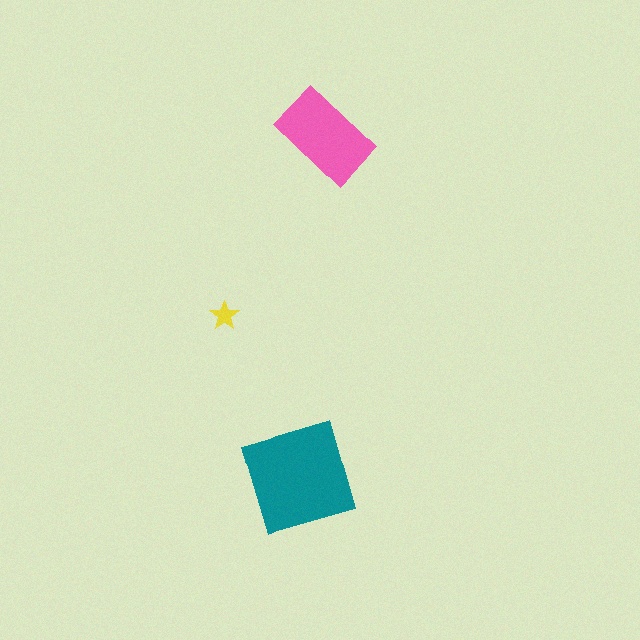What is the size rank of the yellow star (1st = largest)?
3rd.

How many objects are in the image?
There are 3 objects in the image.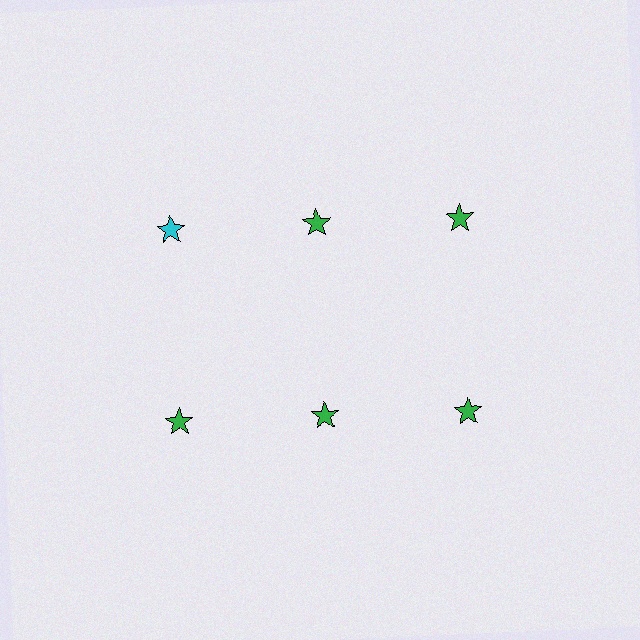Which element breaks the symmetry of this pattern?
The cyan star in the top row, leftmost column breaks the symmetry. All other shapes are green stars.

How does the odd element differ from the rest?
It has a different color: cyan instead of green.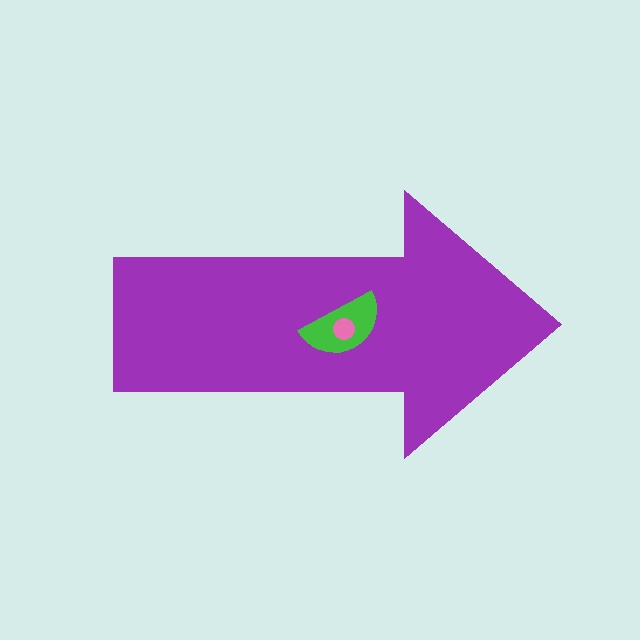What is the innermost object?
The pink circle.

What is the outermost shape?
The purple arrow.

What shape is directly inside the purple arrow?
The green semicircle.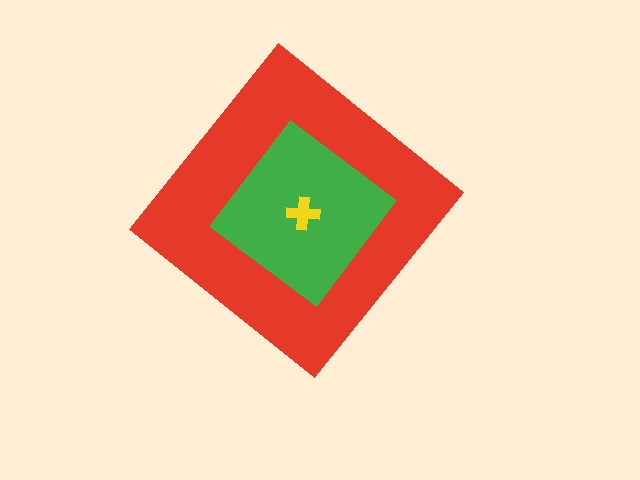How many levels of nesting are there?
3.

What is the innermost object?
The yellow cross.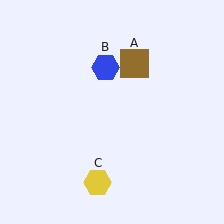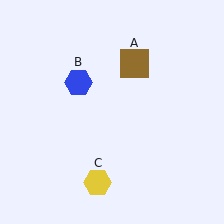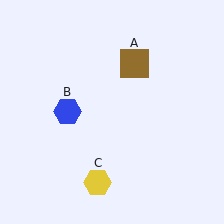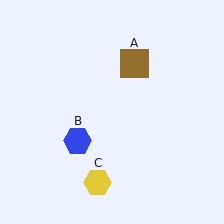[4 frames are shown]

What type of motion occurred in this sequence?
The blue hexagon (object B) rotated counterclockwise around the center of the scene.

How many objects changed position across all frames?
1 object changed position: blue hexagon (object B).